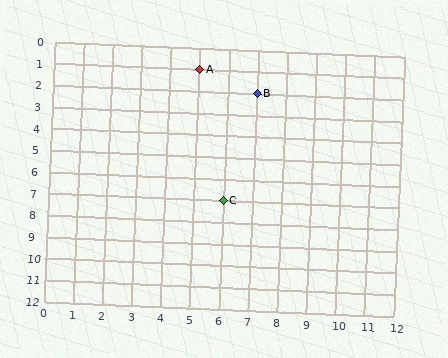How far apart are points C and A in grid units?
Points C and A are 1 column and 6 rows apart (about 6.1 grid units diagonally).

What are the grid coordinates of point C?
Point C is at grid coordinates (6, 7).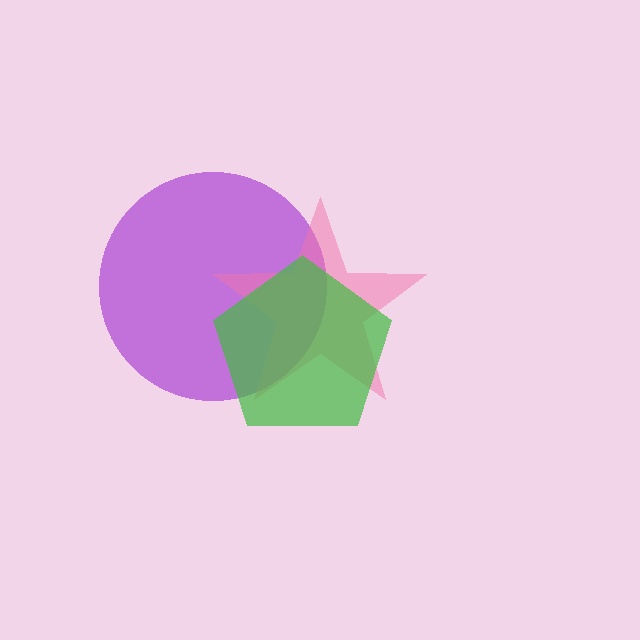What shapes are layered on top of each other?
The layered shapes are: a purple circle, a pink star, a green pentagon.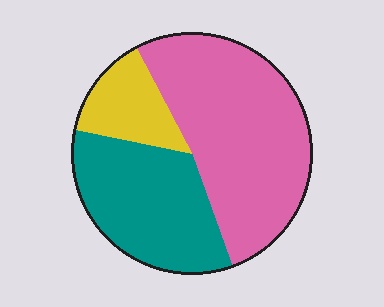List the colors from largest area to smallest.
From largest to smallest: pink, teal, yellow.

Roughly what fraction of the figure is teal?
Teal takes up about one third (1/3) of the figure.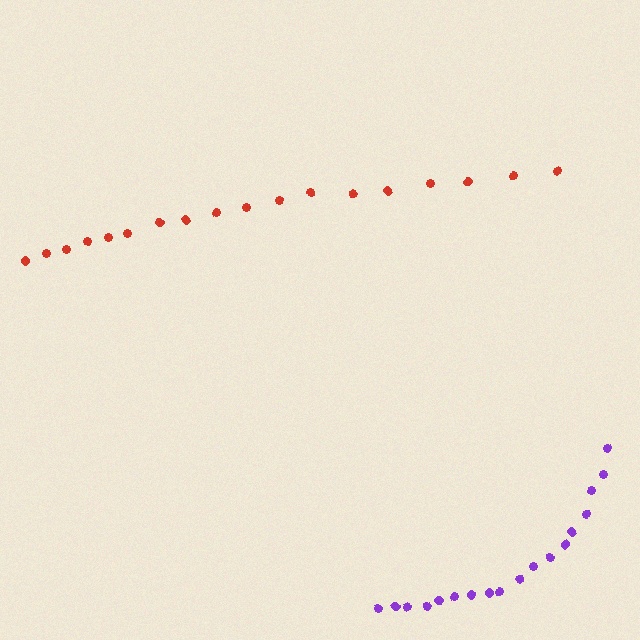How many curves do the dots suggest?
There are 2 distinct paths.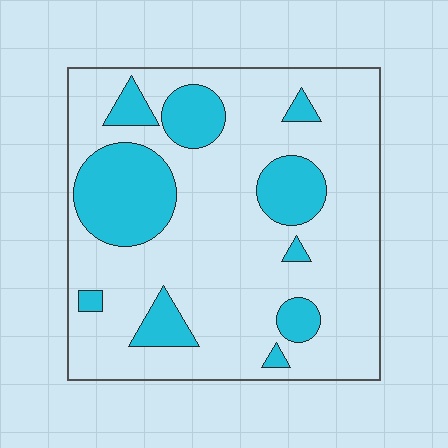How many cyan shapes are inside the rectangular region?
10.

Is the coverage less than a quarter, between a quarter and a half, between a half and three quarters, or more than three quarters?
Less than a quarter.